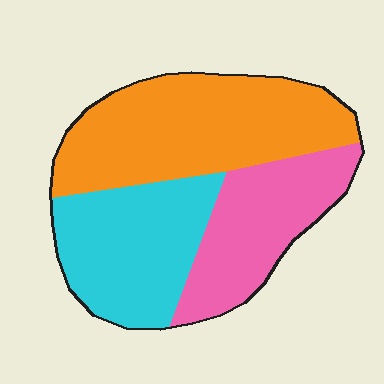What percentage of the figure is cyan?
Cyan takes up about one third (1/3) of the figure.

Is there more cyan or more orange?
Orange.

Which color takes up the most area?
Orange, at roughly 45%.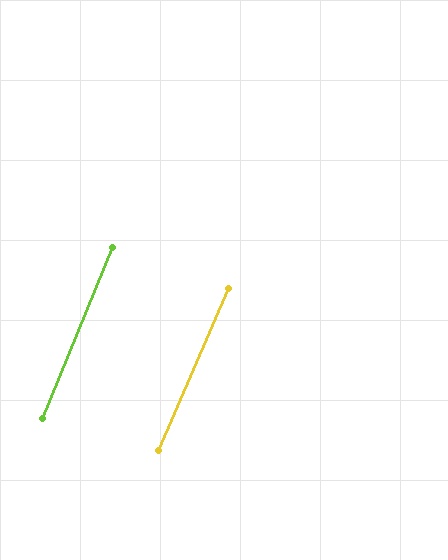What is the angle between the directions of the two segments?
Approximately 1 degree.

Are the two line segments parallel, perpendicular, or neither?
Parallel — their directions differ by only 1.4°.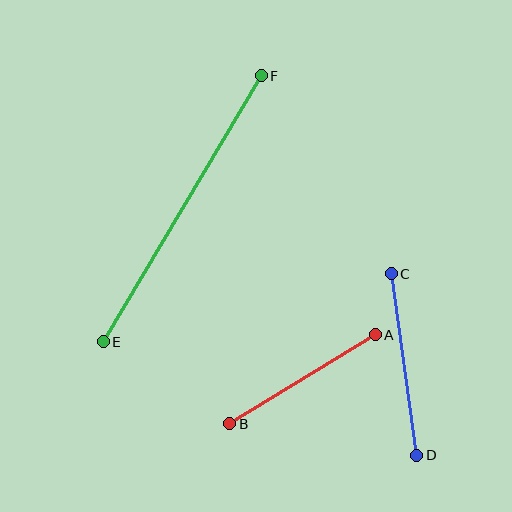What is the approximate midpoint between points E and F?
The midpoint is at approximately (182, 209) pixels.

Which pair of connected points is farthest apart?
Points E and F are farthest apart.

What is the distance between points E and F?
The distance is approximately 309 pixels.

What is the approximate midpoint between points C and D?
The midpoint is at approximately (404, 364) pixels.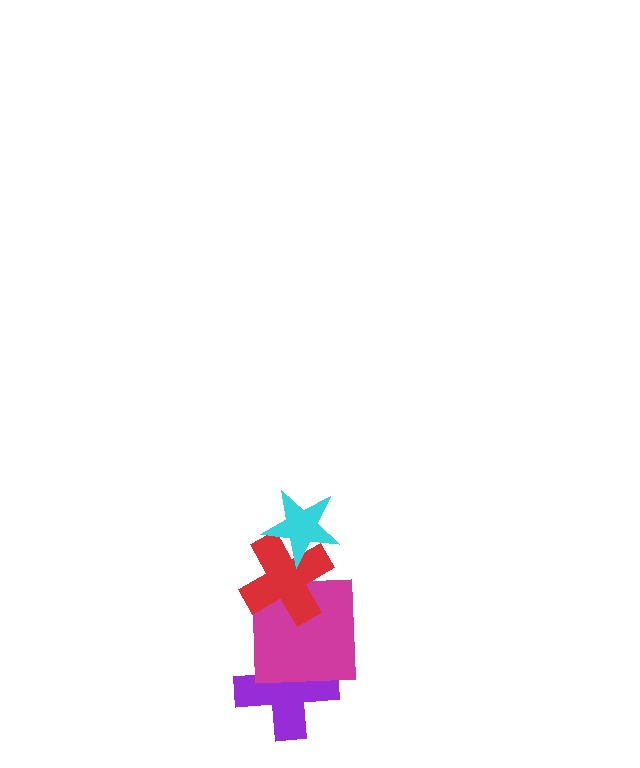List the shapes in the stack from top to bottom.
From top to bottom: the cyan star, the red cross, the magenta square, the purple cross.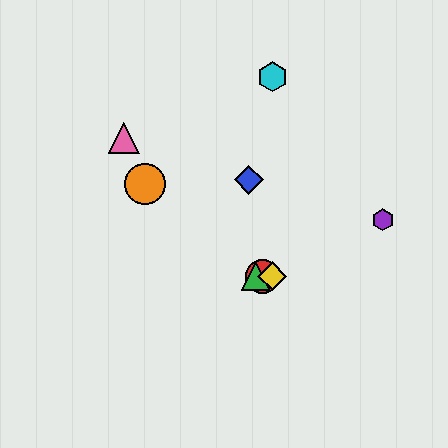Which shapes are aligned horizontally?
The red circle, the green triangle, the yellow diamond are aligned horizontally.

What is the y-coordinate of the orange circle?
The orange circle is at y≈184.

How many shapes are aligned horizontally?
3 shapes (the red circle, the green triangle, the yellow diamond) are aligned horizontally.